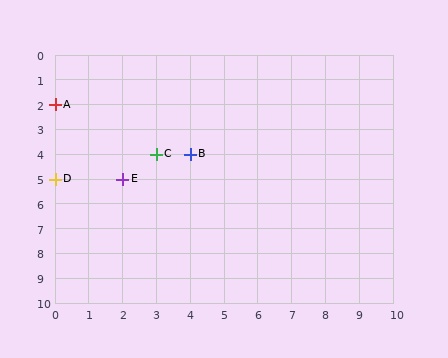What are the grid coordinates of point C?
Point C is at grid coordinates (3, 4).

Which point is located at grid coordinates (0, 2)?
Point A is at (0, 2).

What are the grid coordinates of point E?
Point E is at grid coordinates (2, 5).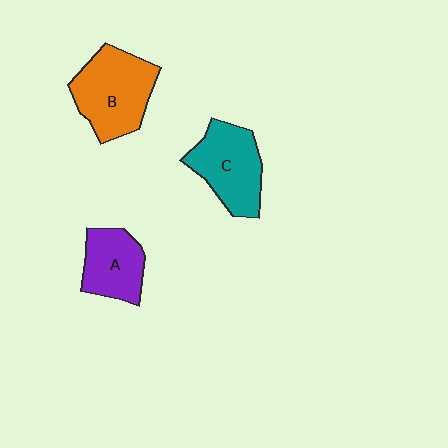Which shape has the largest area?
Shape B (orange).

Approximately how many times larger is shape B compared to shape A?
Approximately 1.5 times.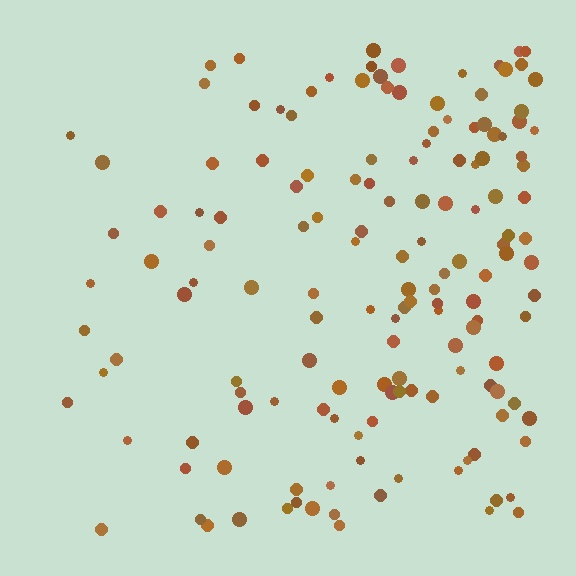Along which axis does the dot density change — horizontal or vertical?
Horizontal.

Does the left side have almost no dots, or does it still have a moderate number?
Still a moderate number, just noticeably fewer than the right.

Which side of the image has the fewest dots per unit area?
The left.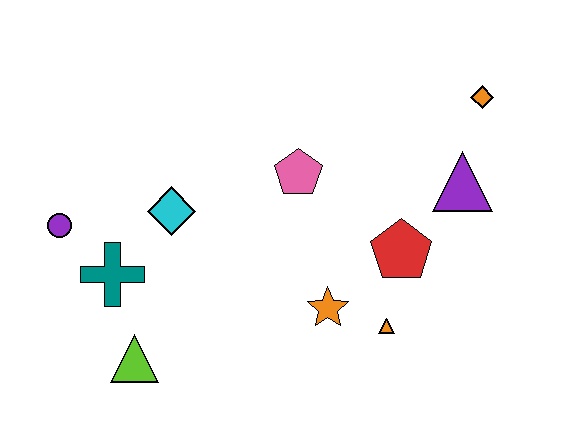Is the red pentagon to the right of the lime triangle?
Yes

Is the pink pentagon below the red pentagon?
No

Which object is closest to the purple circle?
The teal cross is closest to the purple circle.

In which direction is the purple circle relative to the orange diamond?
The purple circle is to the left of the orange diamond.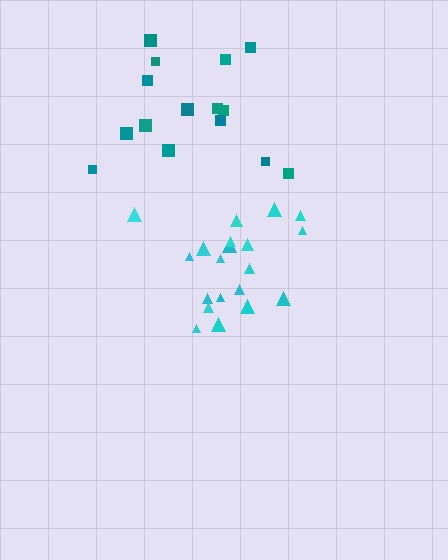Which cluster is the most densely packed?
Cyan.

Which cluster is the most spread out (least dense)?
Teal.